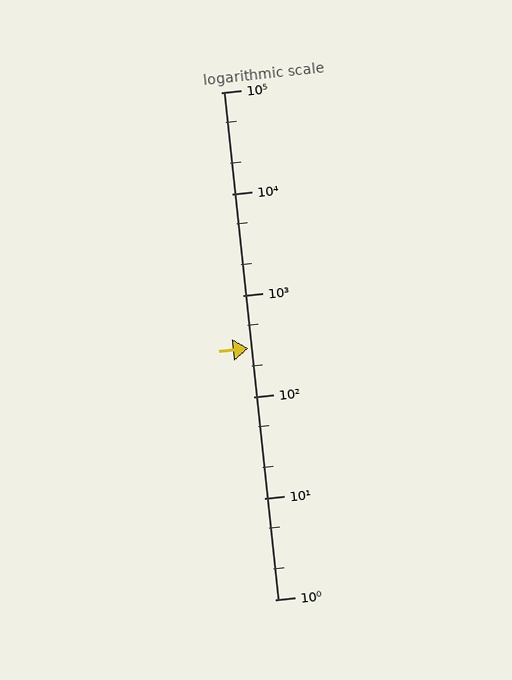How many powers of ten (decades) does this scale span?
The scale spans 5 decades, from 1 to 100000.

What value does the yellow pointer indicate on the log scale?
The pointer indicates approximately 300.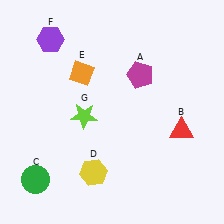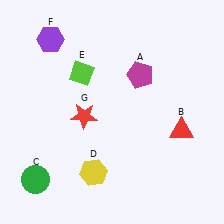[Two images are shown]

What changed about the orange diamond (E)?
In Image 1, E is orange. In Image 2, it changed to lime.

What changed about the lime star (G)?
In Image 1, G is lime. In Image 2, it changed to red.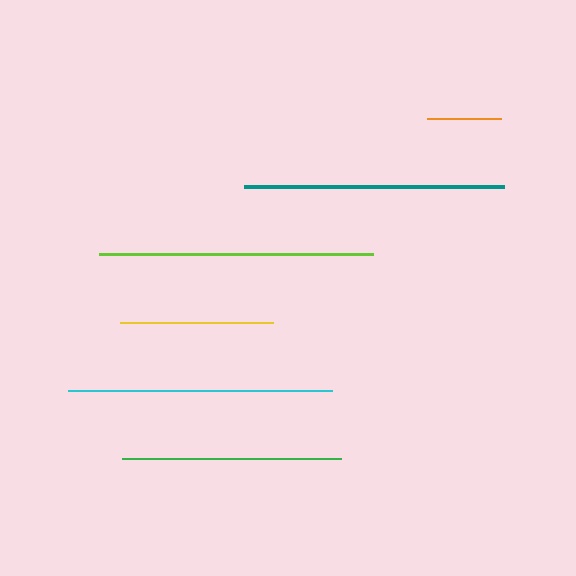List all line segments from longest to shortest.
From longest to shortest: lime, cyan, teal, green, yellow, orange.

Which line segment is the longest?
The lime line is the longest at approximately 274 pixels.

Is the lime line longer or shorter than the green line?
The lime line is longer than the green line.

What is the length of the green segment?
The green segment is approximately 219 pixels long.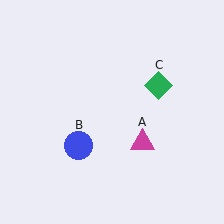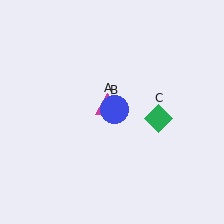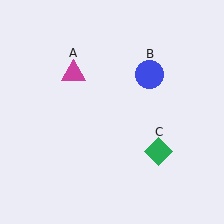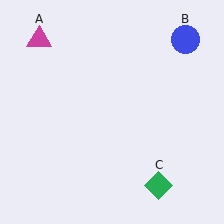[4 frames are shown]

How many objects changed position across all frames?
3 objects changed position: magenta triangle (object A), blue circle (object B), green diamond (object C).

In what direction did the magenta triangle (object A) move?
The magenta triangle (object A) moved up and to the left.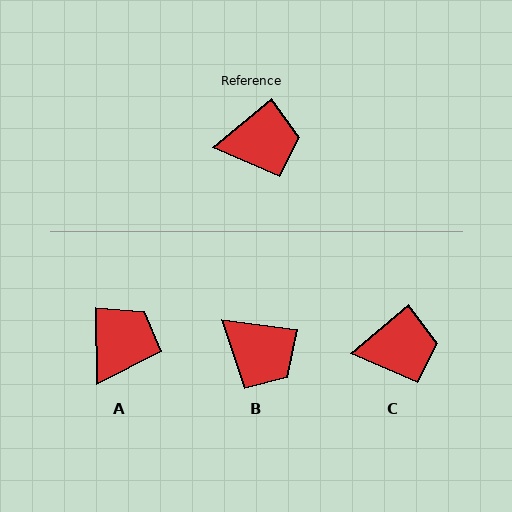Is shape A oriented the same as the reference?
No, it is off by about 50 degrees.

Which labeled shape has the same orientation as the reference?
C.